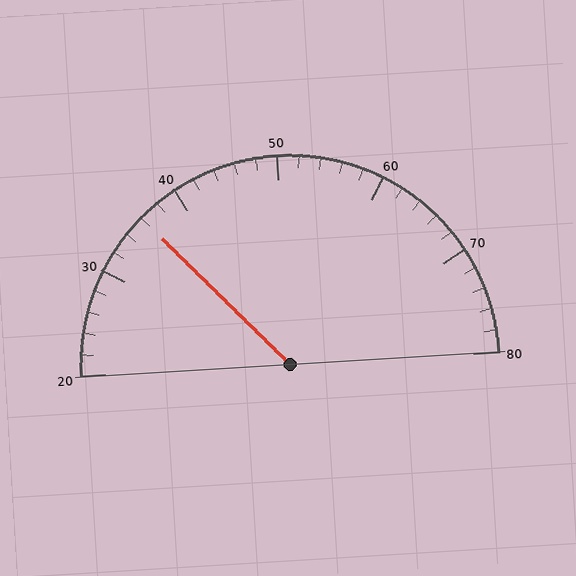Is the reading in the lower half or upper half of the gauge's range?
The reading is in the lower half of the range (20 to 80).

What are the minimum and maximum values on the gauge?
The gauge ranges from 20 to 80.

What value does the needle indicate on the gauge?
The needle indicates approximately 36.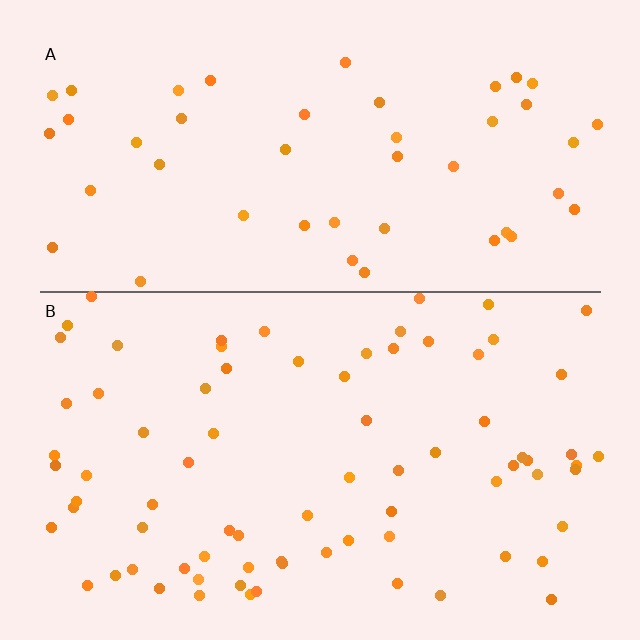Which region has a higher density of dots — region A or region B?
B (the bottom).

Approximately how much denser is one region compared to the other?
Approximately 1.6× — region B over region A.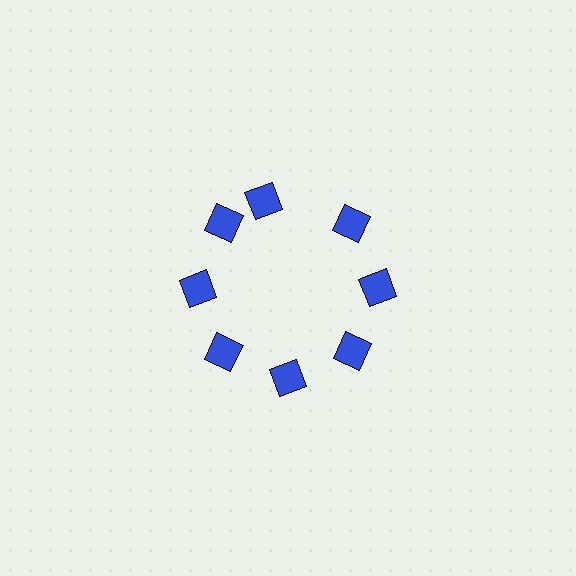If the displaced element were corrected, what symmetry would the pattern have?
It would have 8-fold rotational symmetry — the pattern would map onto itself every 45 degrees.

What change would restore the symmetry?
The symmetry would be restored by rotating it back into even spacing with its neighbors so that all 8 squares sit at equal angles and equal distance from the center.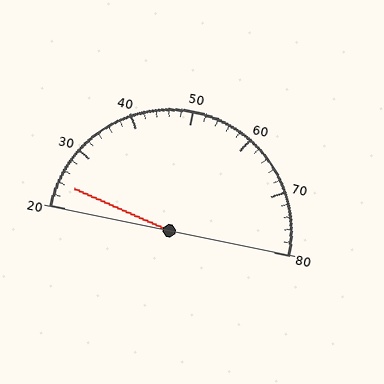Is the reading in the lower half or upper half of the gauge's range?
The reading is in the lower half of the range (20 to 80).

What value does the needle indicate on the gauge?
The needle indicates approximately 24.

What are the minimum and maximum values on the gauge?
The gauge ranges from 20 to 80.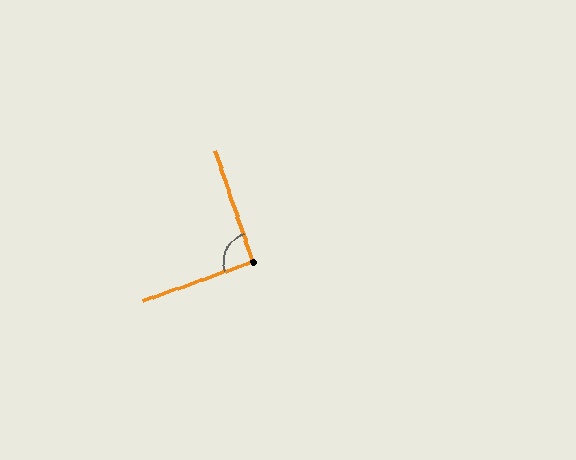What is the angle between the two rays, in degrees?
Approximately 91 degrees.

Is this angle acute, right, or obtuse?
It is approximately a right angle.